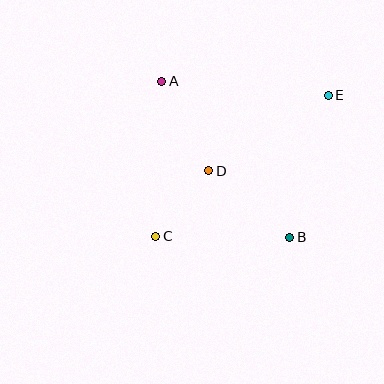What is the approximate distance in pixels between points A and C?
The distance between A and C is approximately 155 pixels.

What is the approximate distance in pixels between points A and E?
The distance between A and E is approximately 167 pixels.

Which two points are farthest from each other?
Points C and E are farthest from each other.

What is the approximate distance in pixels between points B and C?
The distance between B and C is approximately 134 pixels.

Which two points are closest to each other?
Points C and D are closest to each other.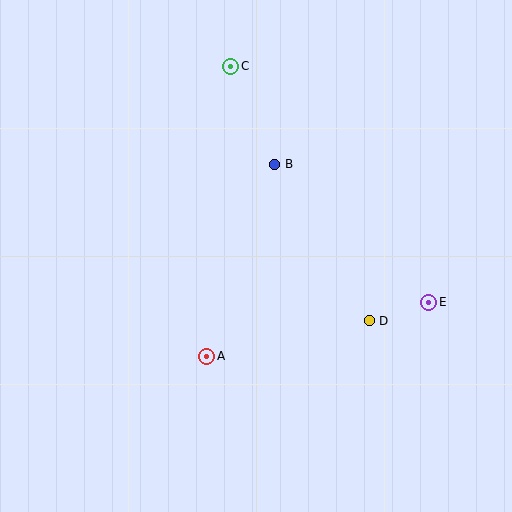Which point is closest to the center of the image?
Point B at (275, 164) is closest to the center.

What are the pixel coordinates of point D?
Point D is at (369, 321).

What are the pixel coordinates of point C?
Point C is at (231, 66).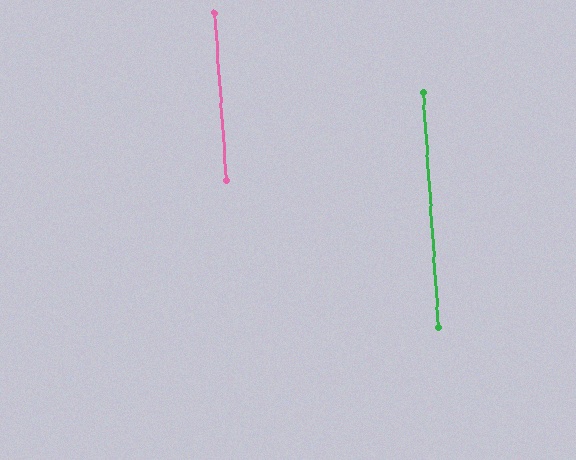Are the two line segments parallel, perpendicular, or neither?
Parallel — their directions differ by only 0.2°.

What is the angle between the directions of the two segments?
Approximately 0 degrees.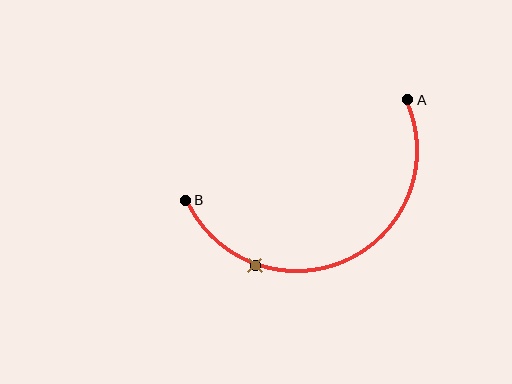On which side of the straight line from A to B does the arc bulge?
The arc bulges below the straight line connecting A and B.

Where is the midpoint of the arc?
The arc midpoint is the point on the curve farthest from the straight line joining A and B. It sits below that line.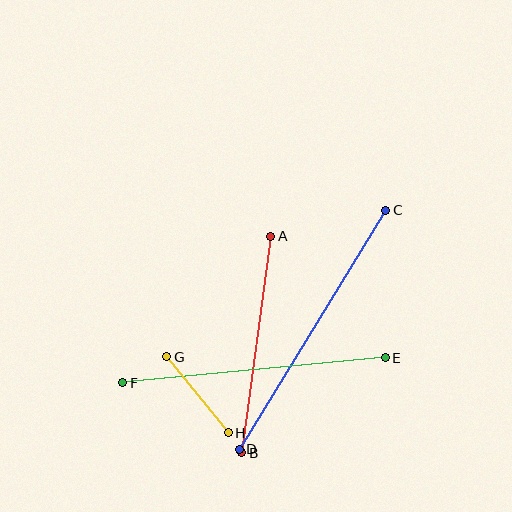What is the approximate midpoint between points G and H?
The midpoint is at approximately (197, 395) pixels.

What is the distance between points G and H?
The distance is approximately 98 pixels.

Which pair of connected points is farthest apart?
Points C and D are farthest apart.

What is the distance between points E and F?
The distance is approximately 264 pixels.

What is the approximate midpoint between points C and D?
The midpoint is at approximately (312, 330) pixels.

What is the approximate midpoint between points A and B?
The midpoint is at approximately (256, 344) pixels.